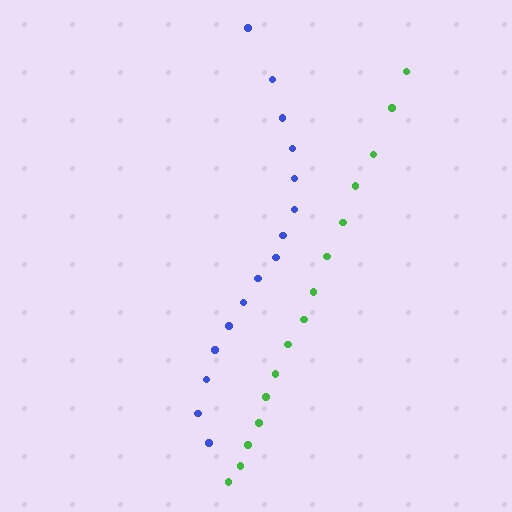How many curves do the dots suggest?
There are 2 distinct paths.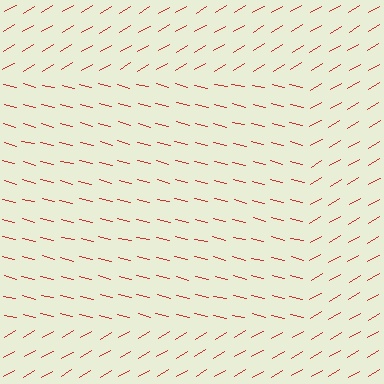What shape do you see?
I see a rectangle.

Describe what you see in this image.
The image is filled with small red line segments. A rectangle region in the image has lines oriented differently from the surrounding lines, creating a visible texture boundary.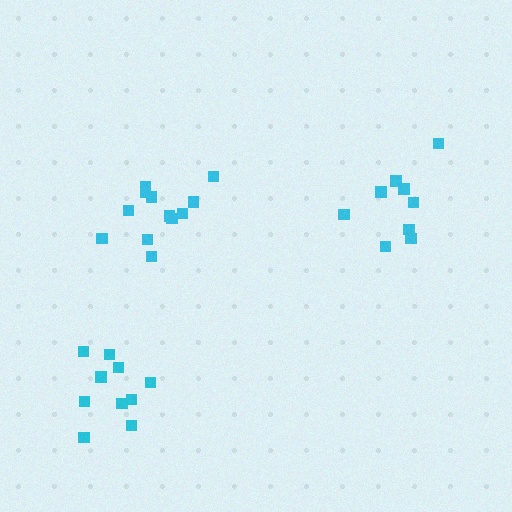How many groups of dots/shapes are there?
There are 3 groups.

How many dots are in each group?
Group 1: 12 dots, Group 2: 10 dots, Group 3: 9 dots (31 total).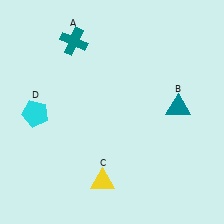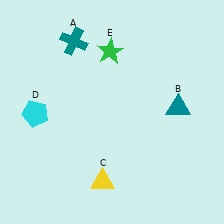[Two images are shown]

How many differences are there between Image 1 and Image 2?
There is 1 difference between the two images.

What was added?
A green star (E) was added in Image 2.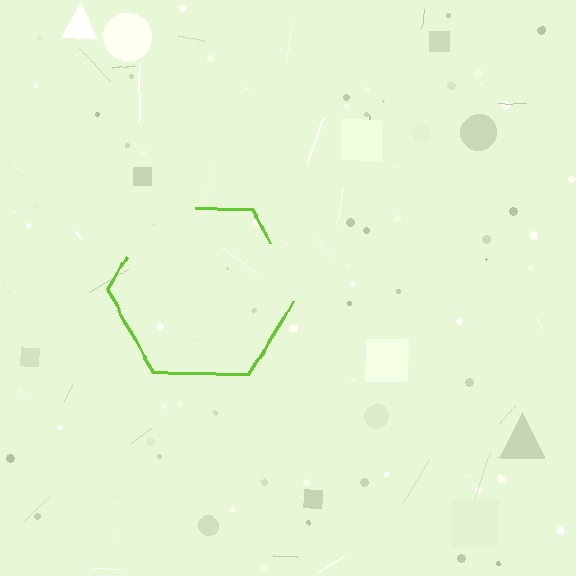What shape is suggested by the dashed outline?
The dashed outline suggests a hexagon.